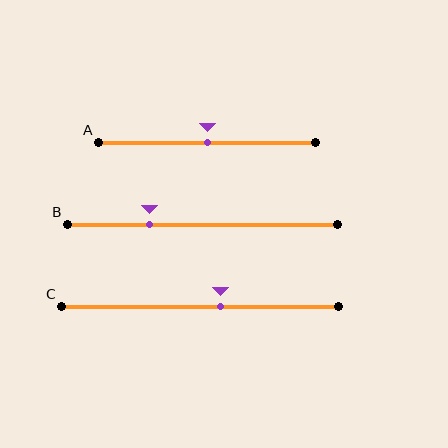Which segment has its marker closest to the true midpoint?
Segment A has its marker closest to the true midpoint.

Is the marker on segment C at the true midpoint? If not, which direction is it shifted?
No, the marker on segment C is shifted to the right by about 8% of the segment length.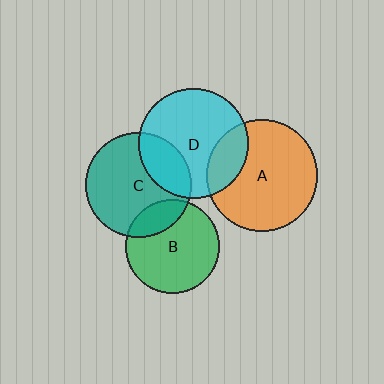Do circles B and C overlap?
Yes.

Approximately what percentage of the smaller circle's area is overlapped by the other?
Approximately 20%.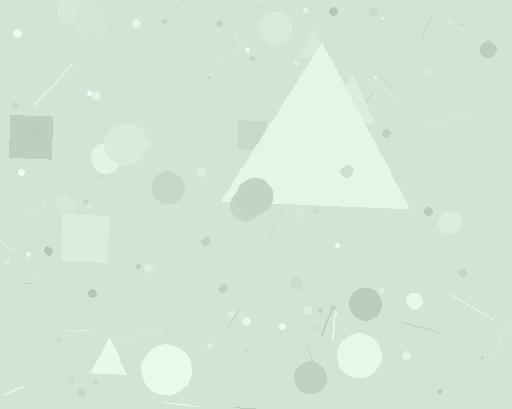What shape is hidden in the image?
A triangle is hidden in the image.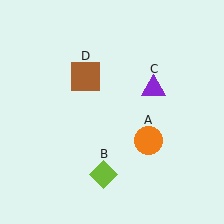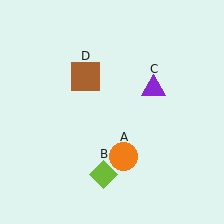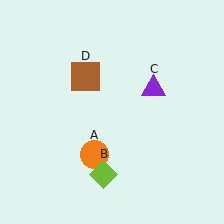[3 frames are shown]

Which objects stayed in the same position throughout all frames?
Lime diamond (object B) and purple triangle (object C) and brown square (object D) remained stationary.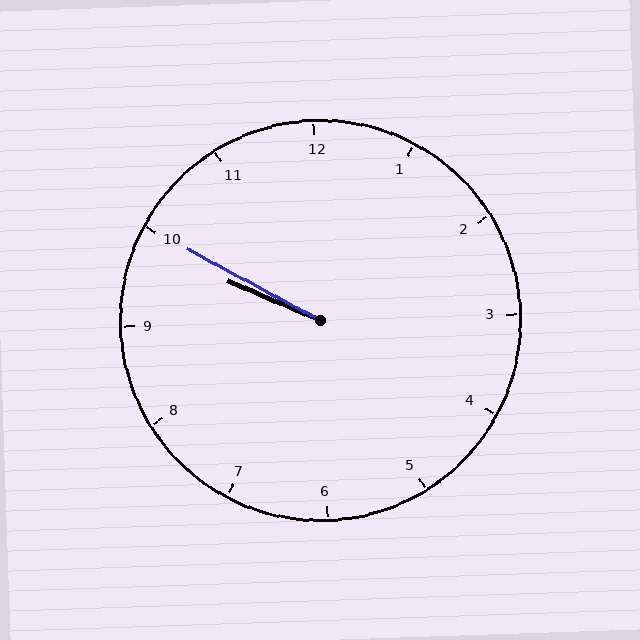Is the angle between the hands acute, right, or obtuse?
It is acute.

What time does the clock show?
9:50.